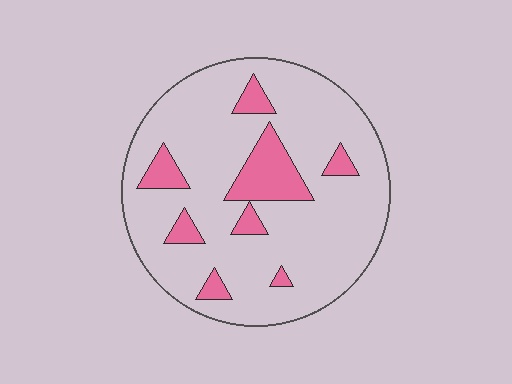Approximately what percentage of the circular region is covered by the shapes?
Approximately 15%.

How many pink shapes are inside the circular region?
8.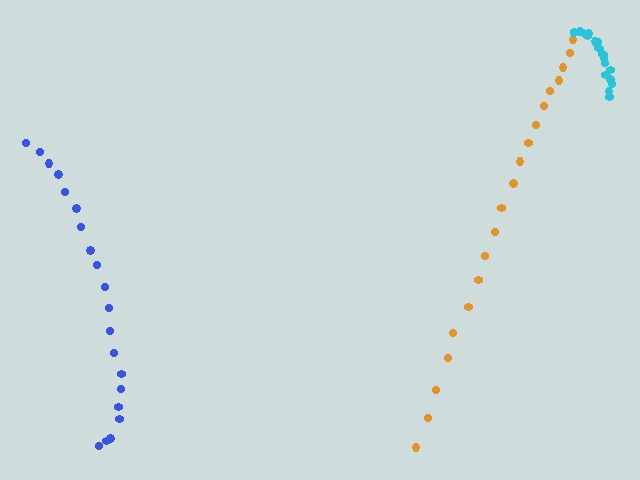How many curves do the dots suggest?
There are 3 distinct paths.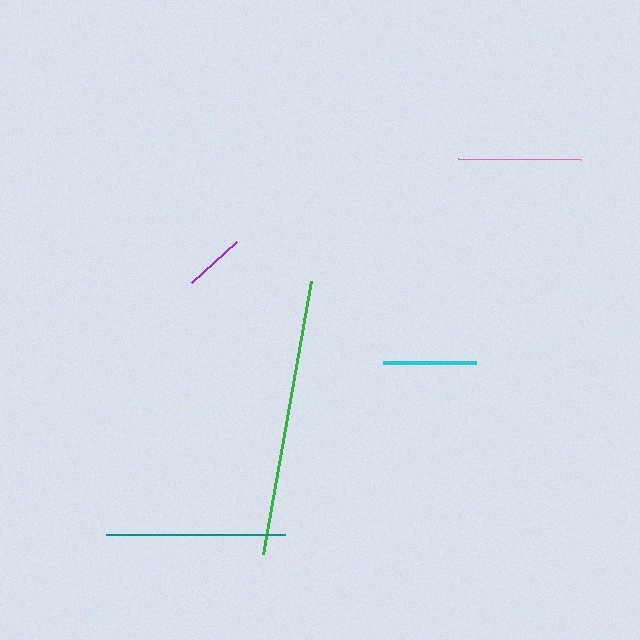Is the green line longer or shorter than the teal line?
The green line is longer than the teal line.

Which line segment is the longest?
The green line is the longest at approximately 277 pixels.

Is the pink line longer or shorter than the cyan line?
The pink line is longer than the cyan line.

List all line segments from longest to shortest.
From longest to shortest: green, teal, pink, cyan, purple.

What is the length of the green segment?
The green segment is approximately 277 pixels long.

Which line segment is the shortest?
The purple line is the shortest at approximately 61 pixels.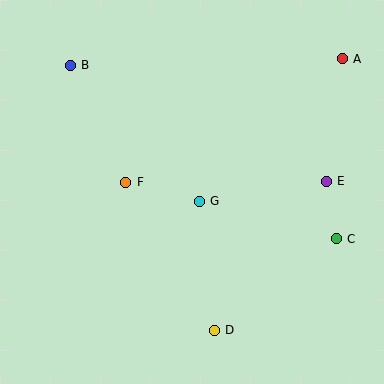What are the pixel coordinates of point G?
Point G is at (199, 201).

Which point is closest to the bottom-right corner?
Point C is closest to the bottom-right corner.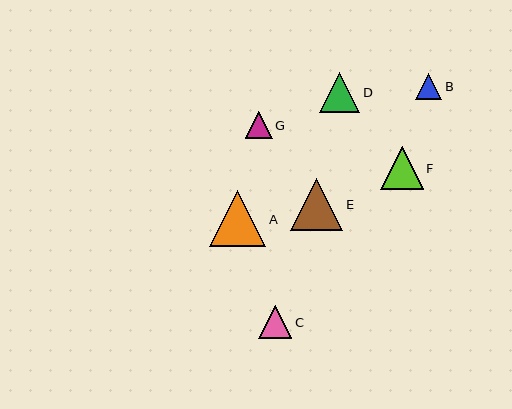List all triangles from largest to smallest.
From largest to smallest: A, E, F, D, C, G, B.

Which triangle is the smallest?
Triangle B is the smallest with a size of approximately 26 pixels.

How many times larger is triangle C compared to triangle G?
Triangle C is approximately 1.2 times the size of triangle G.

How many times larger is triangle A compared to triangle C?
Triangle A is approximately 1.7 times the size of triangle C.